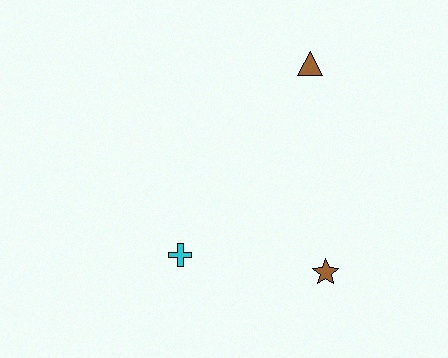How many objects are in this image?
There are 3 objects.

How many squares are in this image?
There are no squares.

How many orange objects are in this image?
There are no orange objects.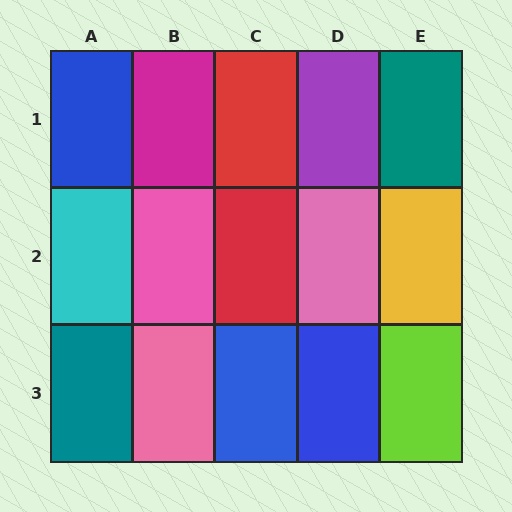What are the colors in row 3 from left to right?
Teal, pink, blue, blue, lime.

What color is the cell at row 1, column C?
Red.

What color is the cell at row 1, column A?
Blue.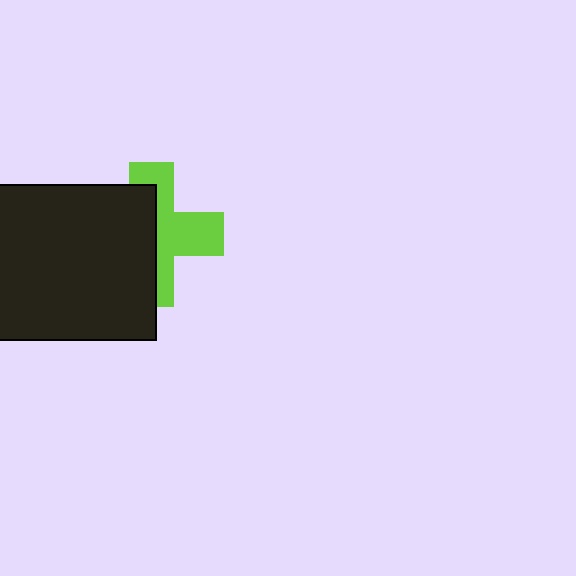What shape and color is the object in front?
The object in front is a black rectangle.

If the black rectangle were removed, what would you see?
You would see the complete lime cross.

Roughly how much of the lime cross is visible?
About half of it is visible (roughly 48%).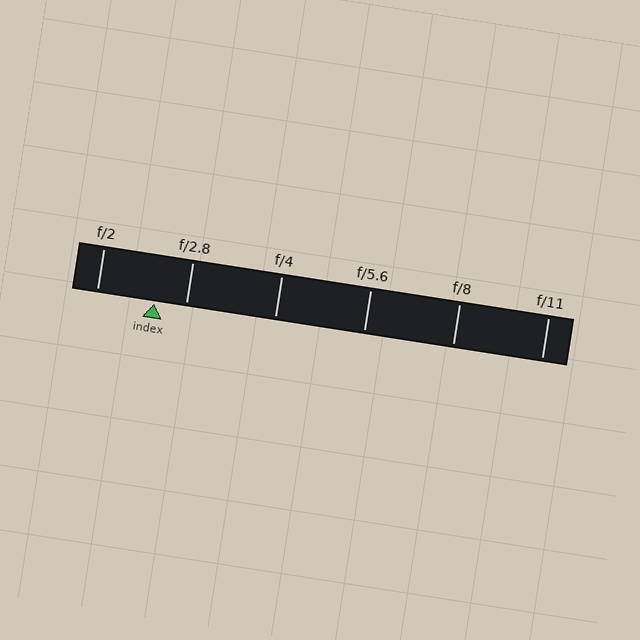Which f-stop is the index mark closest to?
The index mark is closest to f/2.8.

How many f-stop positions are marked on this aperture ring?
There are 6 f-stop positions marked.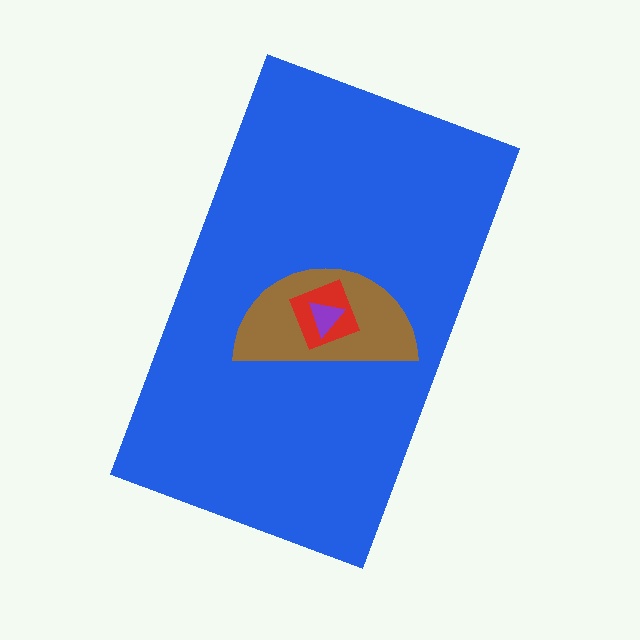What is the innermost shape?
The purple triangle.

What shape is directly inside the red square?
The purple triangle.